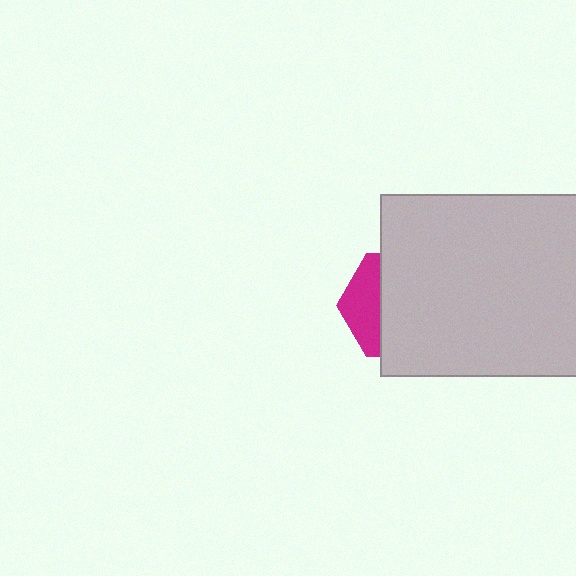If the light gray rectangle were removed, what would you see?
You would see the complete magenta hexagon.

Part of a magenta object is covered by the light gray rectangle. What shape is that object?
It is a hexagon.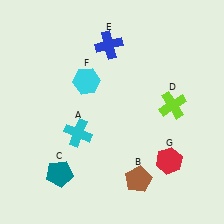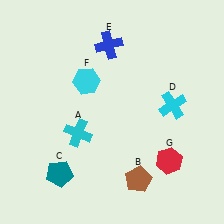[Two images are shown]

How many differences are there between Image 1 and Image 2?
There is 1 difference between the two images.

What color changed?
The cross (D) changed from lime in Image 1 to cyan in Image 2.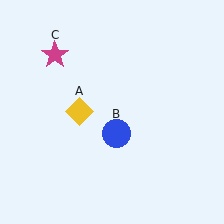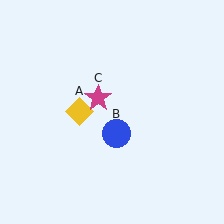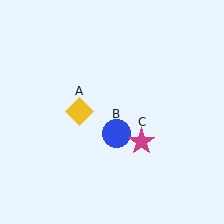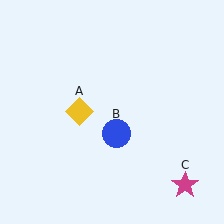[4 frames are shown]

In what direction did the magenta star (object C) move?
The magenta star (object C) moved down and to the right.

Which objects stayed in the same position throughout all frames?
Yellow diamond (object A) and blue circle (object B) remained stationary.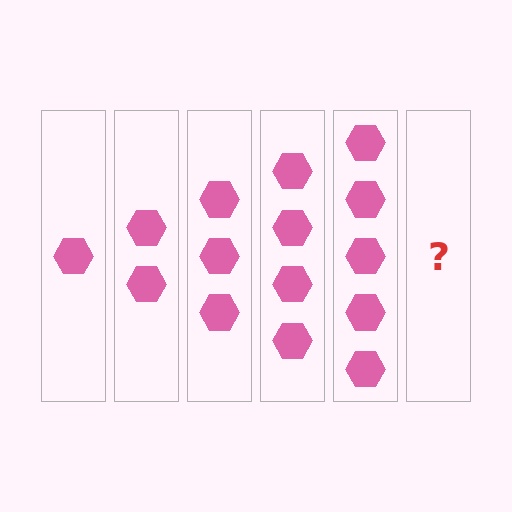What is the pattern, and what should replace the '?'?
The pattern is that each step adds one more hexagon. The '?' should be 6 hexagons.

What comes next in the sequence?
The next element should be 6 hexagons.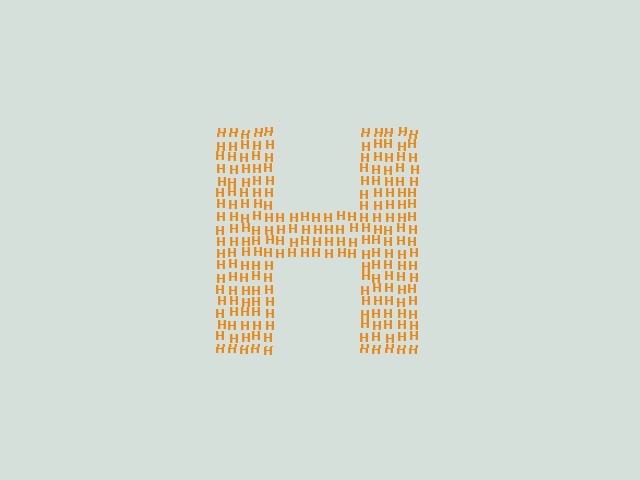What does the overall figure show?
The overall figure shows the letter H.